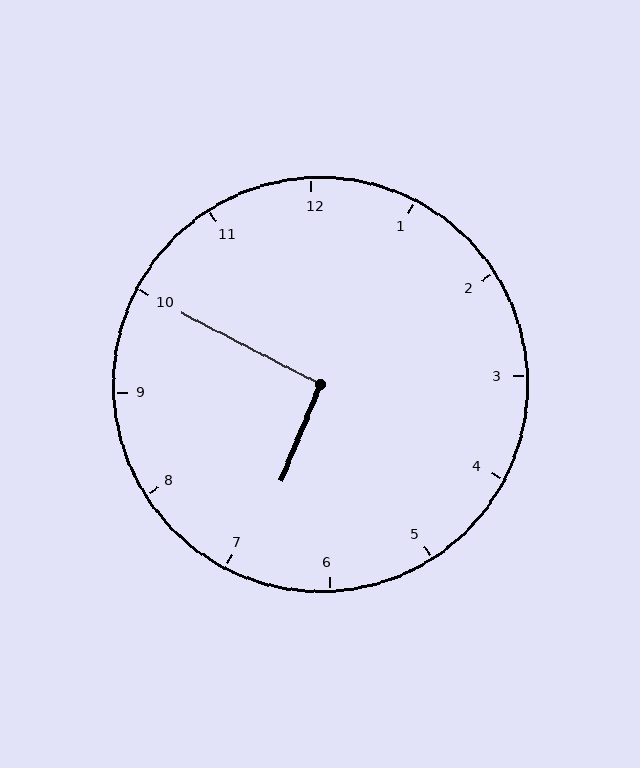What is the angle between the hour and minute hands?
Approximately 95 degrees.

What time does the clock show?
6:50.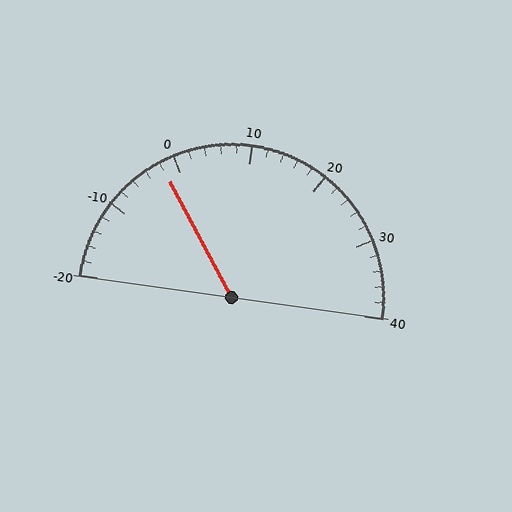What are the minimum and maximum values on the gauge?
The gauge ranges from -20 to 40.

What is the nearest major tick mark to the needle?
The nearest major tick mark is 0.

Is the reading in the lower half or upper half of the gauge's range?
The reading is in the lower half of the range (-20 to 40).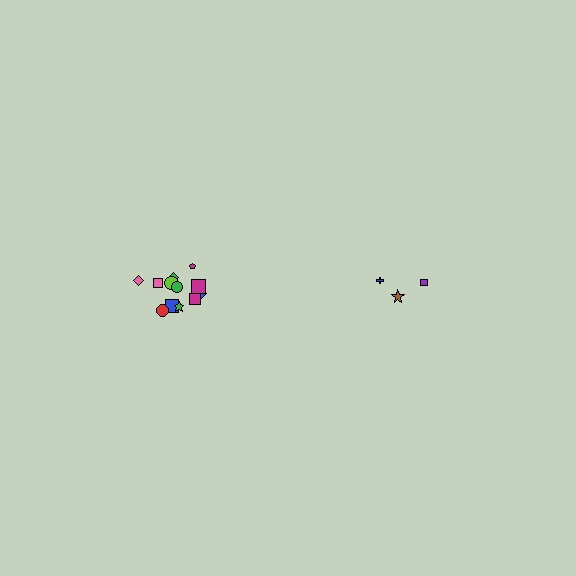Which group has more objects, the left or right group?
The left group.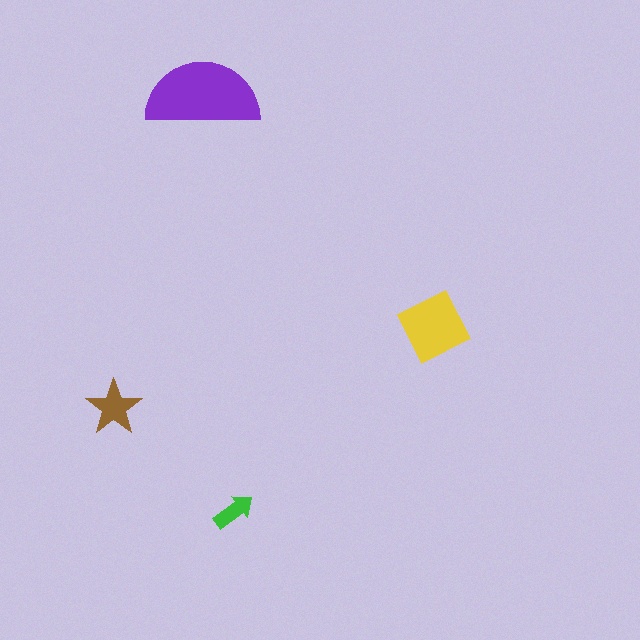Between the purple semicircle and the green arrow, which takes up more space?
The purple semicircle.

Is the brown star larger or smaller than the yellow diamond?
Smaller.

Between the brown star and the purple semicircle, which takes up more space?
The purple semicircle.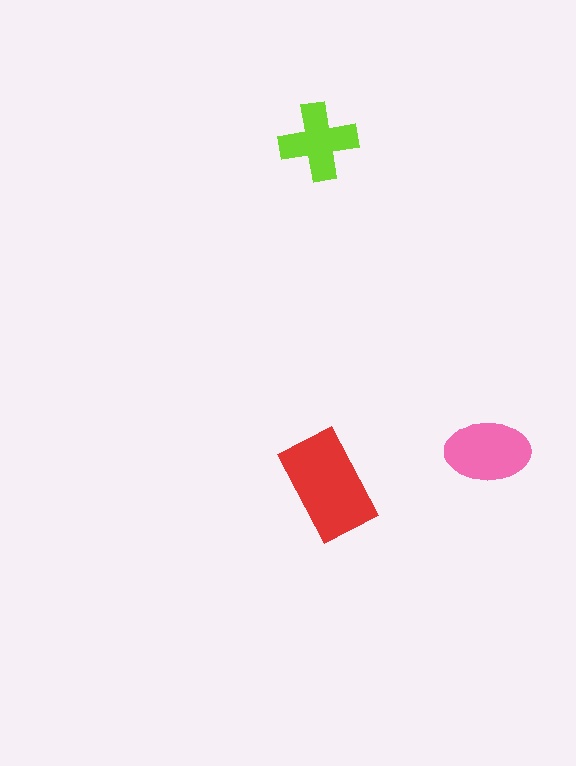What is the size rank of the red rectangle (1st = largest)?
1st.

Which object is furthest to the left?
The lime cross is leftmost.